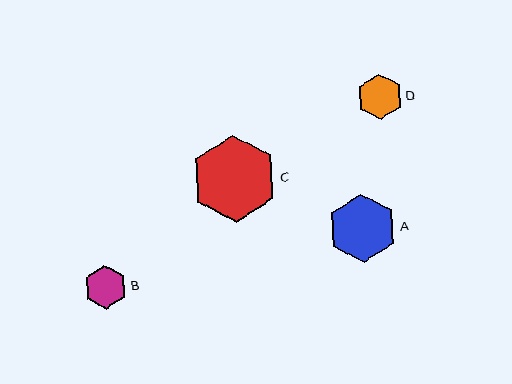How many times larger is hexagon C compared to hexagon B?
Hexagon C is approximately 2.0 times the size of hexagon B.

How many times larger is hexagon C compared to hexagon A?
Hexagon C is approximately 1.3 times the size of hexagon A.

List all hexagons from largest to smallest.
From largest to smallest: C, A, D, B.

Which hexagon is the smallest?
Hexagon B is the smallest with a size of approximately 44 pixels.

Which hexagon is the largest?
Hexagon C is the largest with a size of approximately 87 pixels.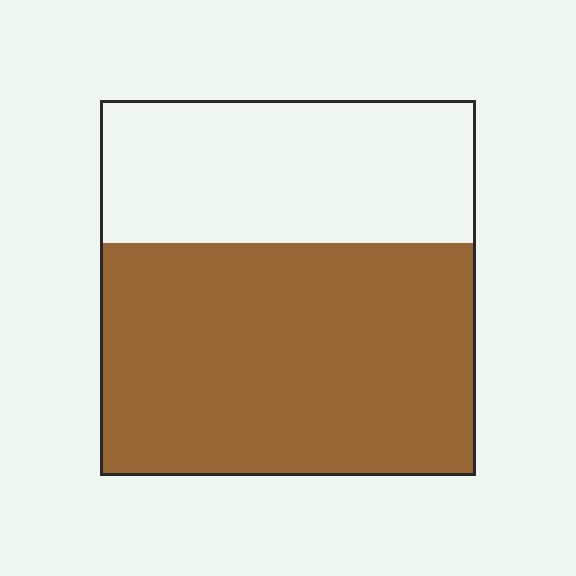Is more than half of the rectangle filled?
Yes.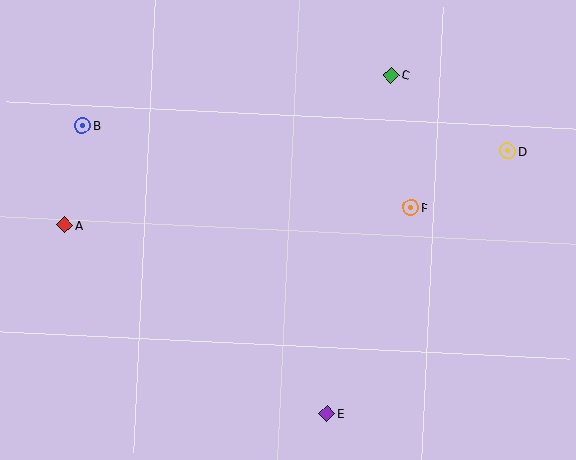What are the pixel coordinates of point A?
Point A is at (65, 225).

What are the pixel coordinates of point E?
Point E is at (327, 413).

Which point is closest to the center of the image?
Point F at (411, 208) is closest to the center.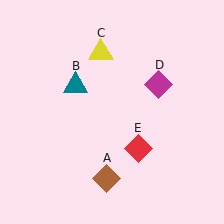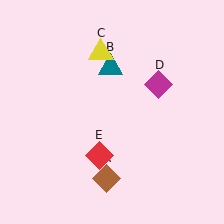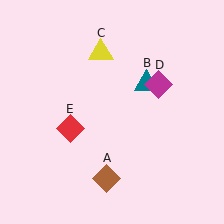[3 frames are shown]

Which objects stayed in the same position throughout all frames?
Brown diamond (object A) and yellow triangle (object C) and magenta diamond (object D) remained stationary.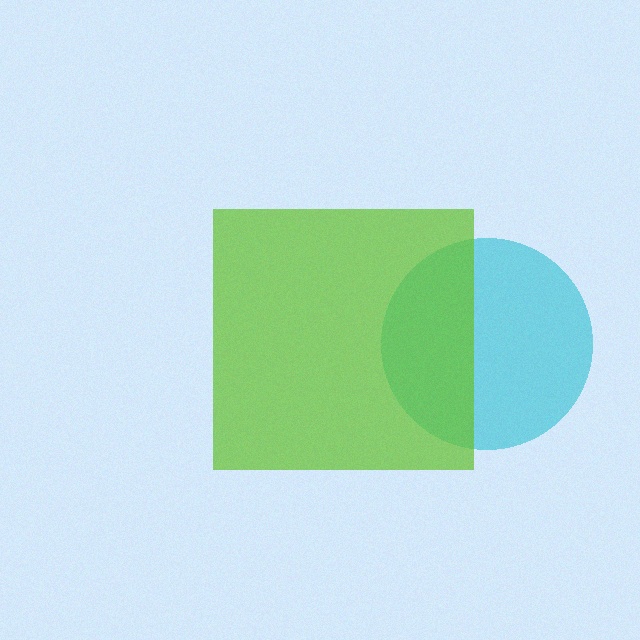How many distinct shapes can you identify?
There are 2 distinct shapes: a cyan circle, a lime square.